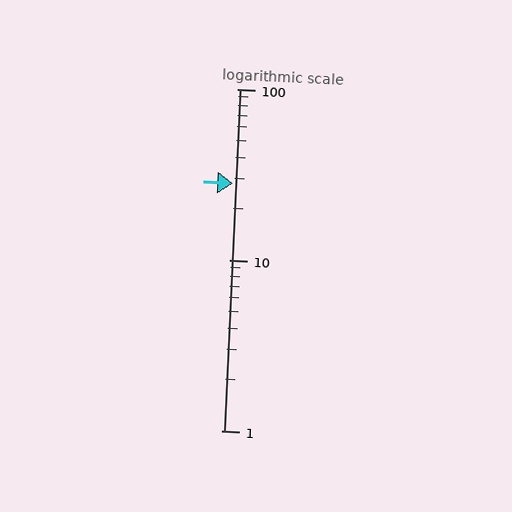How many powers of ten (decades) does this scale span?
The scale spans 2 decades, from 1 to 100.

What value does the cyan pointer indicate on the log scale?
The pointer indicates approximately 28.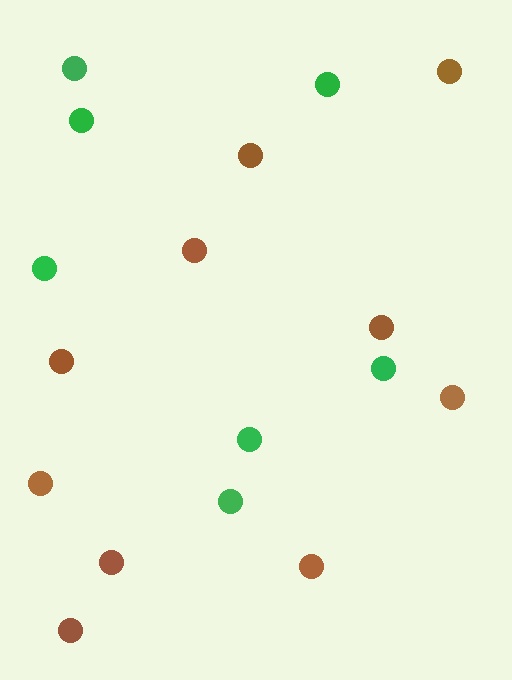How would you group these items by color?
There are 2 groups: one group of brown circles (10) and one group of green circles (7).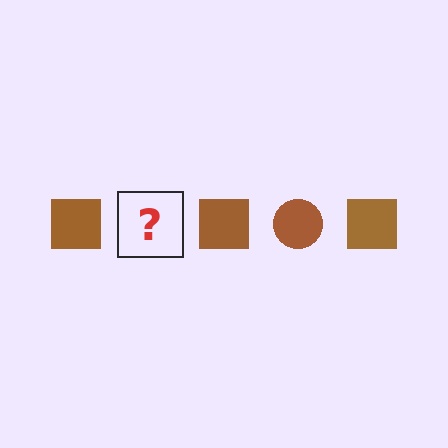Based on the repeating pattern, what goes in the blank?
The blank should be a brown circle.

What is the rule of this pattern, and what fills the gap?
The rule is that the pattern cycles through square, circle shapes in brown. The gap should be filled with a brown circle.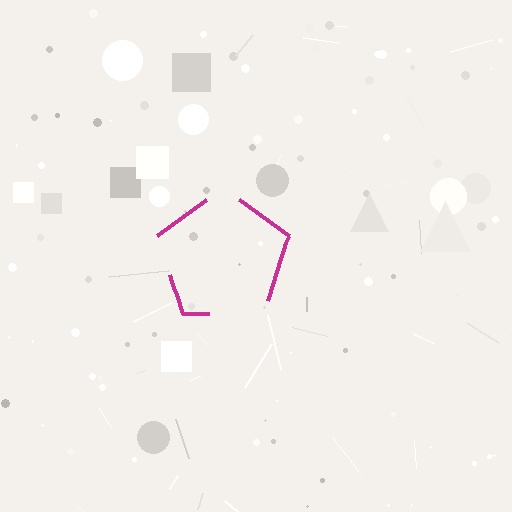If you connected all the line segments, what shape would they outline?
They would outline a pentagon.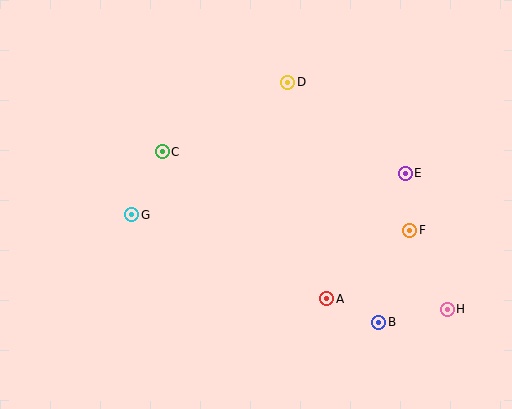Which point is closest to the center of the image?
Point C at (162, 152) is closest to the center.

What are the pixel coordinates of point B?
Point B is at (379, 322).